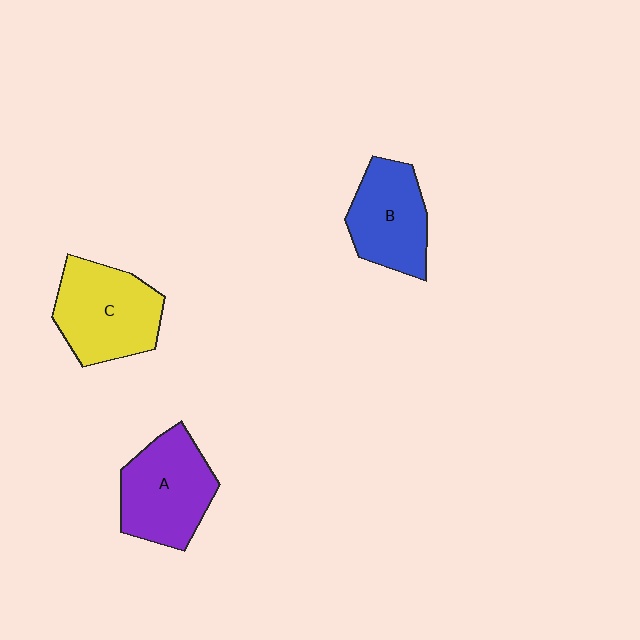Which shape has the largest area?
Shape C (yellow).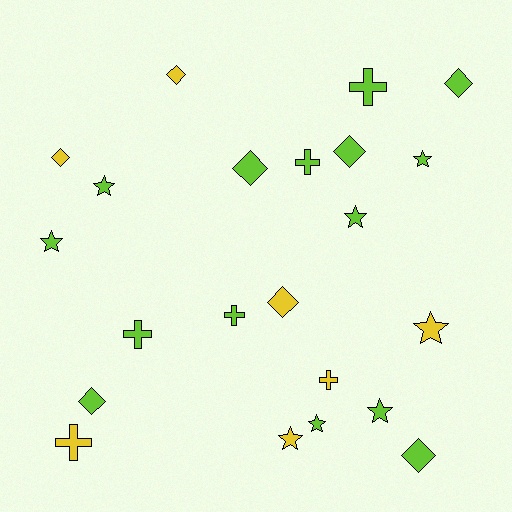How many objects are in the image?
There are 22 objects.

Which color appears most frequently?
Lime, with 15 objects.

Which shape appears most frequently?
Diamond, with 8 objects.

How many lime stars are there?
There are 6 lime stars.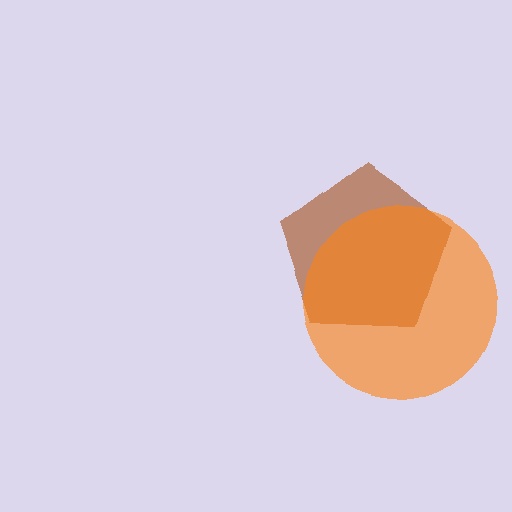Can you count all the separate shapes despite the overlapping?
Yes, there are 2 separate shapes.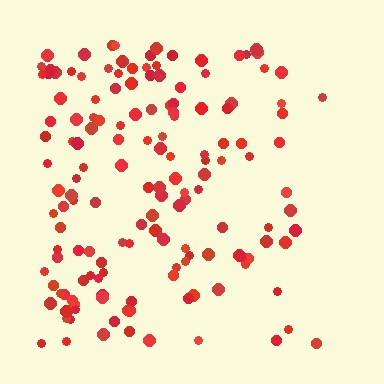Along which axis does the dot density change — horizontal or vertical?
Horizontal.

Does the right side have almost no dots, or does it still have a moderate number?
Still a moderate number, just noticeably fewer than the left.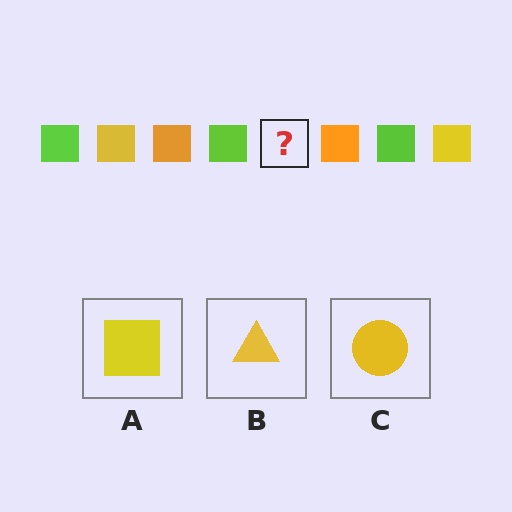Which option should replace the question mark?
Option A.